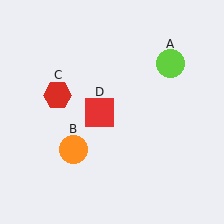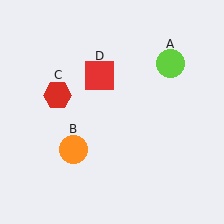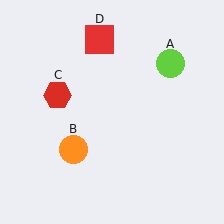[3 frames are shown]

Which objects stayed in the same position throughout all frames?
Lime circle (object A) and orange circle (object B) and red hexagon (object C) remained stationary.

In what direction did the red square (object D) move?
The red square (object D) moved up.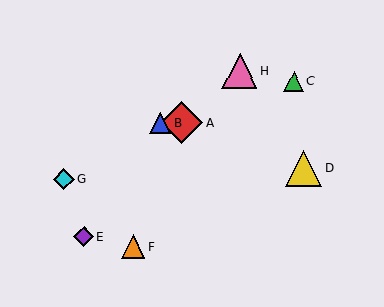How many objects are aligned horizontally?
2 objects (A, B) are aligned horizontally.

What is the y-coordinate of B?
Object B is at y≈122.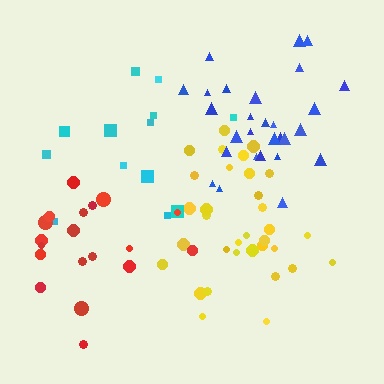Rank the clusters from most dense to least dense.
yellow, blue, red, cyan.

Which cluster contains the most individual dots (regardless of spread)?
Yellow (33).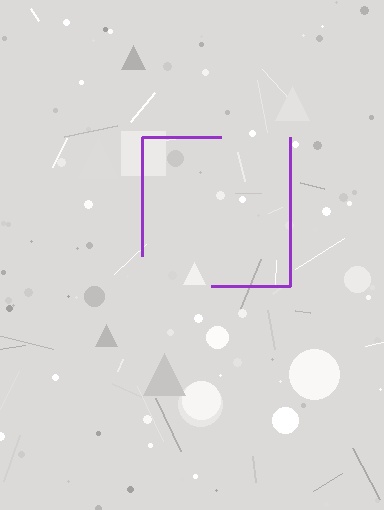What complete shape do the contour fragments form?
The contour fragments form a square.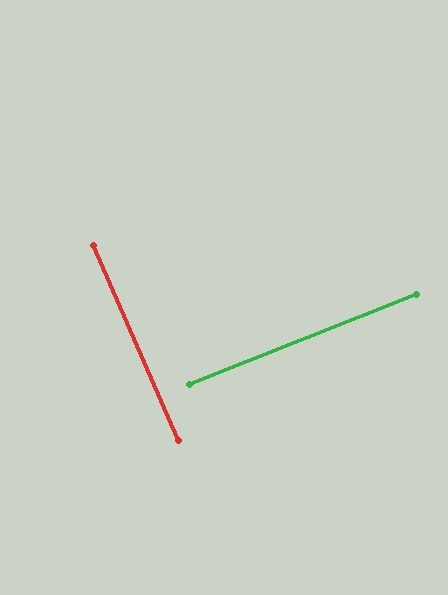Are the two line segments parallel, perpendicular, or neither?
Perpendicular — they meet at approximately 88°.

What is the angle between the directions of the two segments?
Approximately 88 degrees.